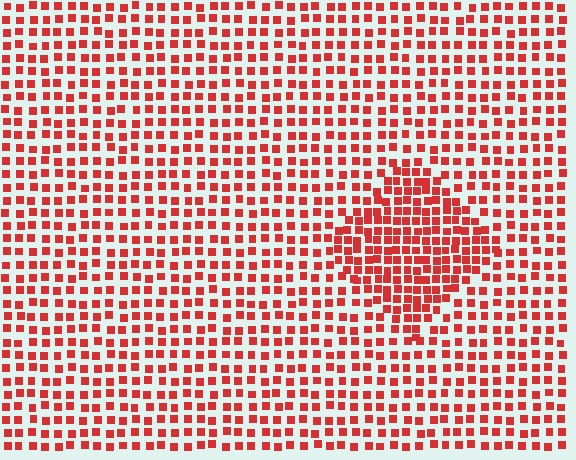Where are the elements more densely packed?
The elements are more densely packed inside the diamond boundary.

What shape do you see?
I see a diamond.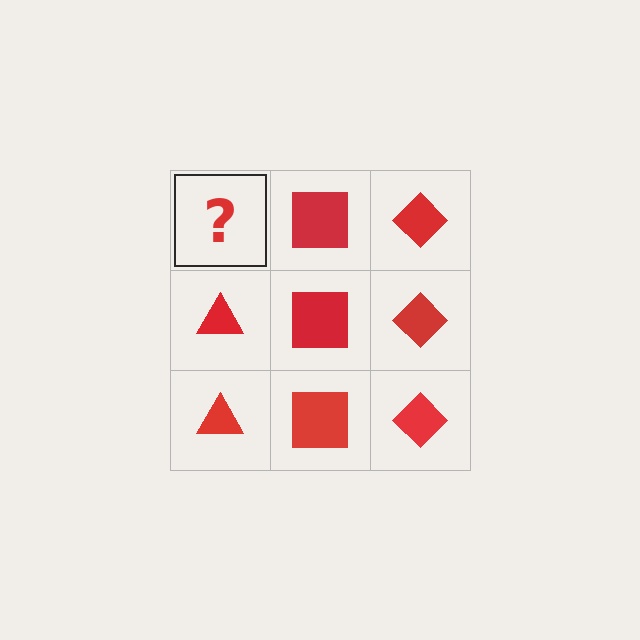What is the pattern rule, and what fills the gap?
The rule is that each column has a consistent shape. The gap should be filled with a red triangle.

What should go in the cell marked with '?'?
The missing cell should contain a red triangle.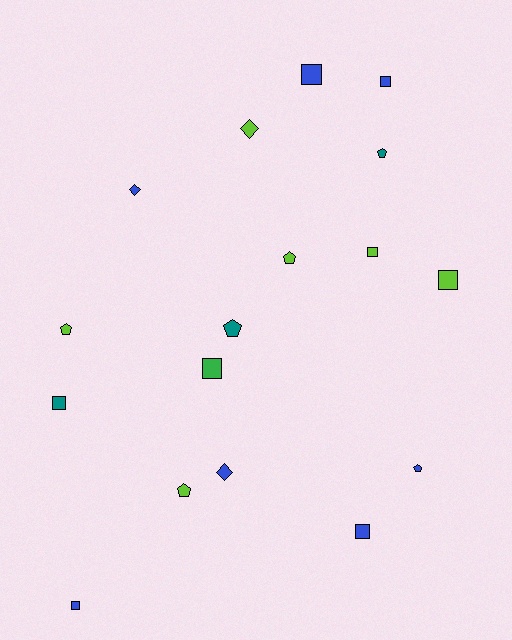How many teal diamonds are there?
There are no teal diamonds.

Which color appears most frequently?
Blue, with 7 objects.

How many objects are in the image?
There are 17 objects.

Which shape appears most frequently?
Square, with 8 objects.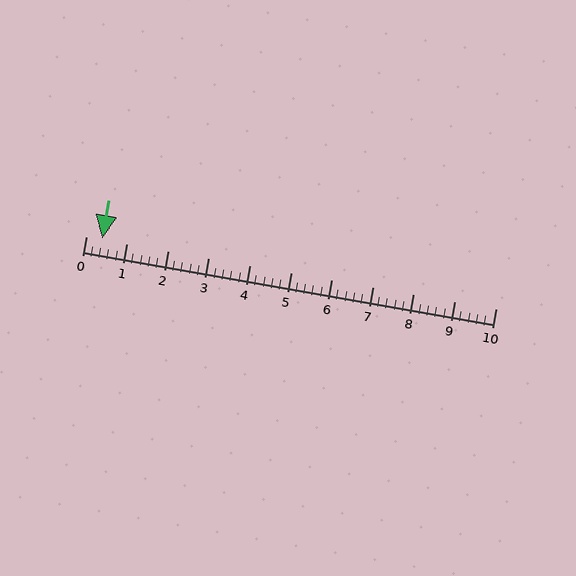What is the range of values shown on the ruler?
The ruler shows values from 0 to 10.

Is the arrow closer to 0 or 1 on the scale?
The arrow is closer to 0.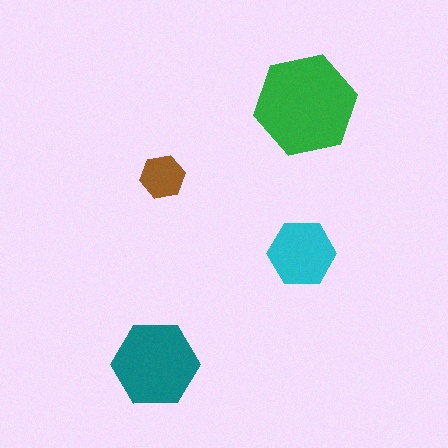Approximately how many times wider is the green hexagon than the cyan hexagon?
About 1.5 times wider.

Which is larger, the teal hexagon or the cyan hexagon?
The teal one.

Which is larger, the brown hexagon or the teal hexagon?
The teal one.